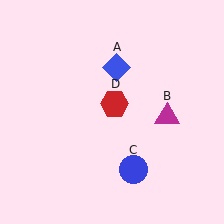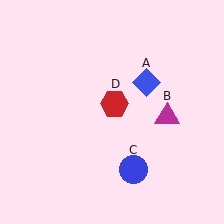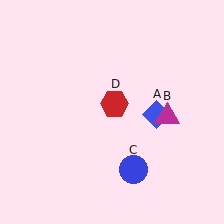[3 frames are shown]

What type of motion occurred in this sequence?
The blue diamond (object A) rotated clockwise around the center of the scene.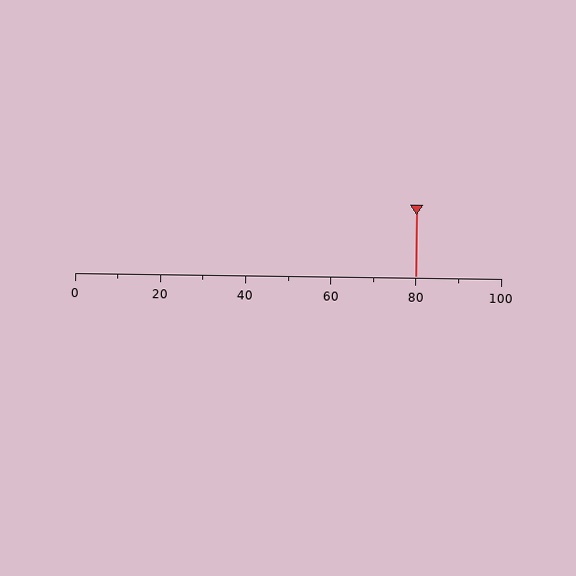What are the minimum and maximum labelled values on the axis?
The axis runs from 0 to 100.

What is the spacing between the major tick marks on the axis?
The major ticks are spaced 20 apart.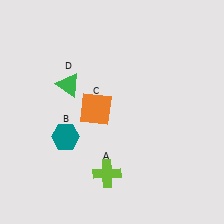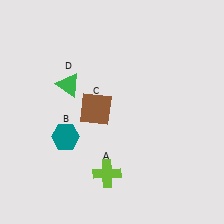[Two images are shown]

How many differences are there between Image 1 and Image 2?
There is 1 difference between the two images.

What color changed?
The square (C) changed from orange in Image 1 to brown in Image 2.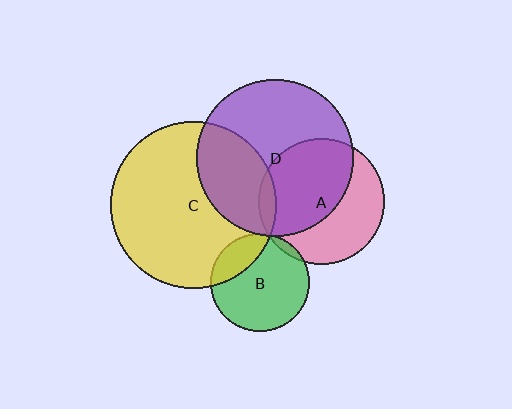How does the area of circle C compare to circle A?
Approximately 1.7 times.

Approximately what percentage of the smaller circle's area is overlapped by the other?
Approximately 5%.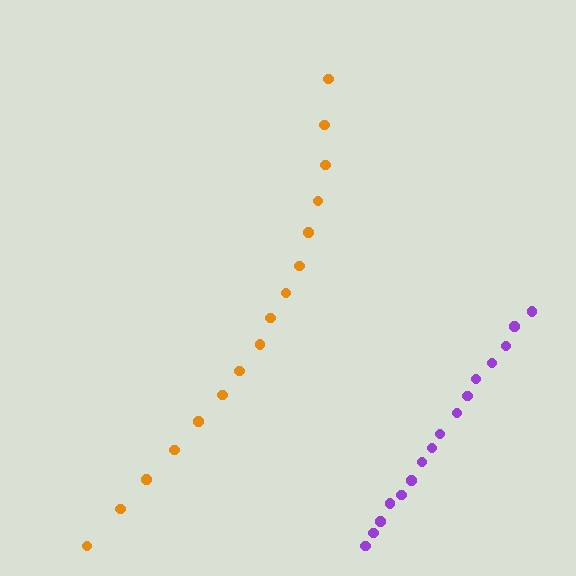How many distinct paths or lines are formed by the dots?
There are 2 distinct paths.